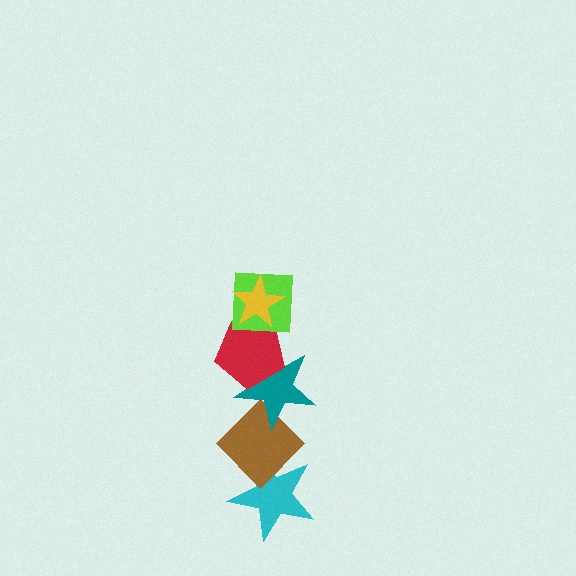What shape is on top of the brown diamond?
The teal star is on top of the brown diamond.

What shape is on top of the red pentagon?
The lime square is on top of the red pentagon.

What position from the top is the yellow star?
The yellow star is 1st from the top.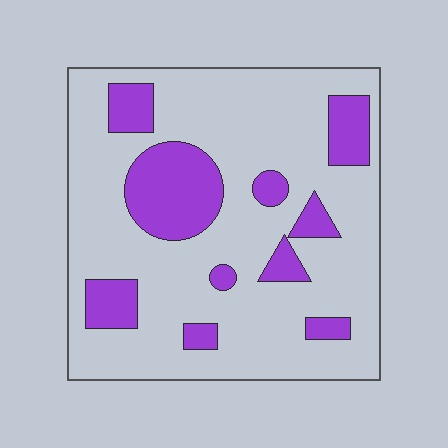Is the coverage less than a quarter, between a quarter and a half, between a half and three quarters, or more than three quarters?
Less than a quarter.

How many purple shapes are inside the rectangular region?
10.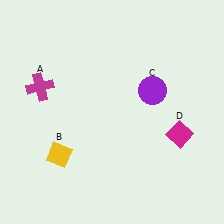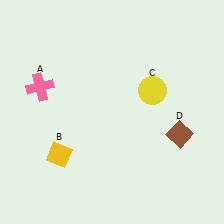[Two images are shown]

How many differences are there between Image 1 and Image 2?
There are 3 differences between the two images.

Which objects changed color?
A changed from magenta to pink. C changed from purple to yellow. D changed from magenta to brown.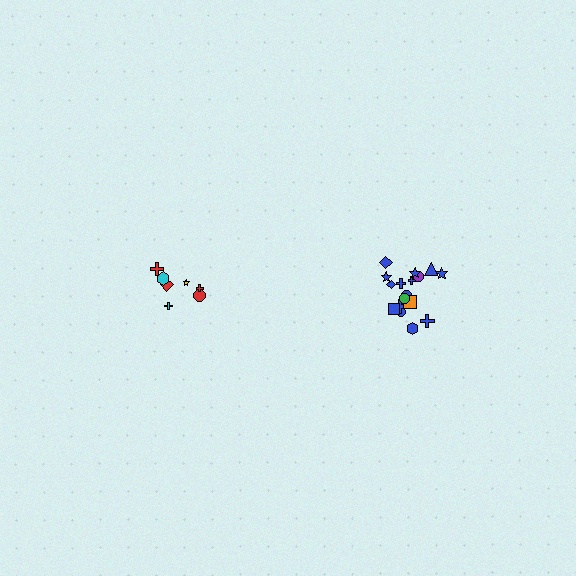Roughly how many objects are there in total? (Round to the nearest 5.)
Roughly 25 objects in total.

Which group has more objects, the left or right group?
The right group.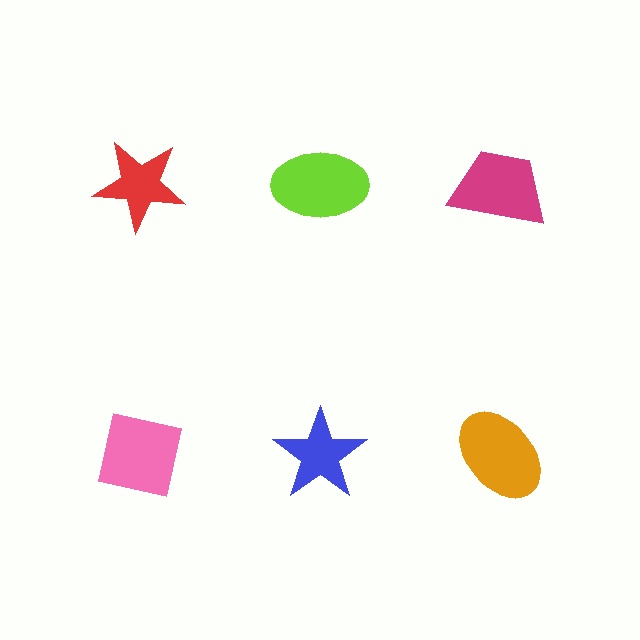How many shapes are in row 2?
3 shapes.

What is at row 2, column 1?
A pink square.